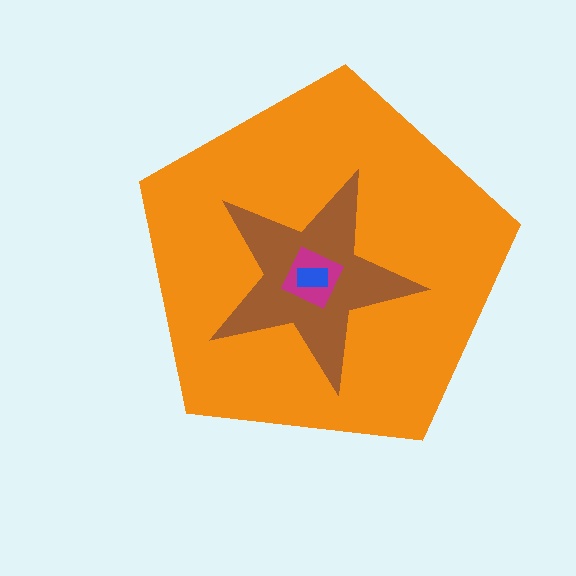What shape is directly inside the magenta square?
The blue rectangle.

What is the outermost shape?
The orange pentagon.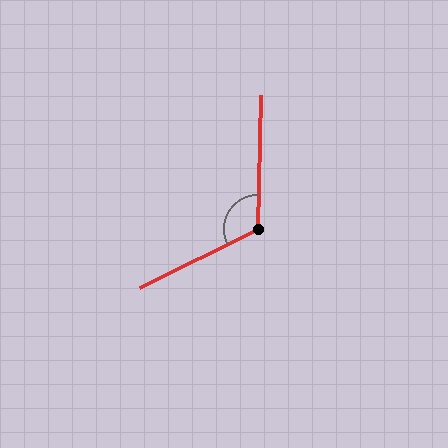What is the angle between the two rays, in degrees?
Approximately 118 degrees.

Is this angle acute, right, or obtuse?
It is obtuse.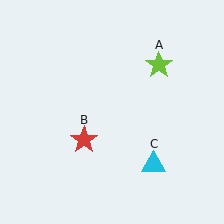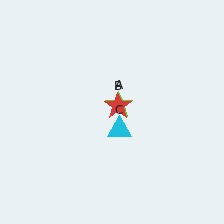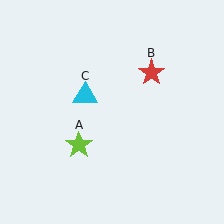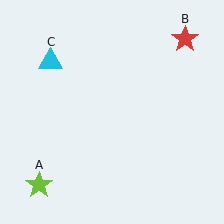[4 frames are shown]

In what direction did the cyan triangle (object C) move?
The cyan triangle (object C) moved up and to the left.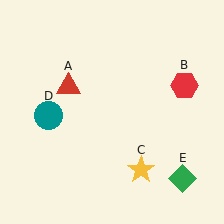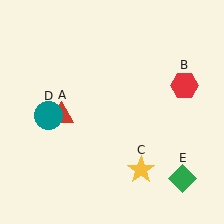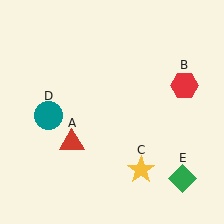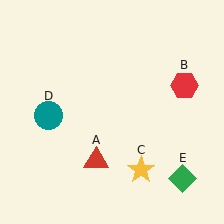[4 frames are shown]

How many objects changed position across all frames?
1 object changed position: red triangle (object A).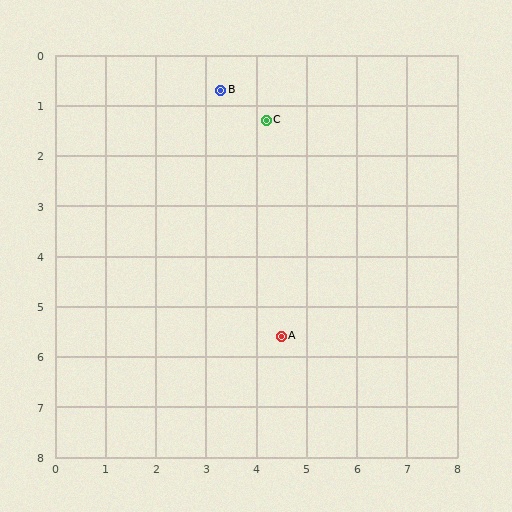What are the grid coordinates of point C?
Point C is at approximately (4.2, 1.3).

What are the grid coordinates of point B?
Point B is at approximately (3.3, 0.7).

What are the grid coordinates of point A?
Point A is at approximately (4.5, 5.6).